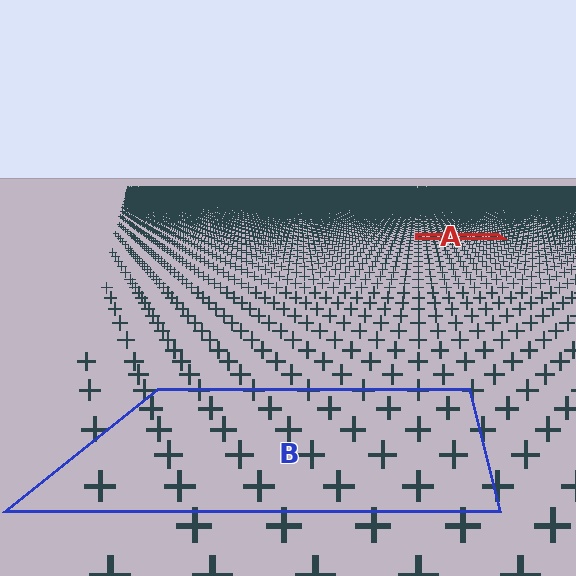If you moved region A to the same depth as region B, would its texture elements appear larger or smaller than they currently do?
They would appear larger. At a closer depth, the same texture elements are projected at a bigger on-screen size.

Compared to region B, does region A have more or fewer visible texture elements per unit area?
Region A has more texture elements per unit area — they are packed more densely because it is farther away.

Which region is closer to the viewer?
Region B is closer. The texture elements there are larger and more spread out.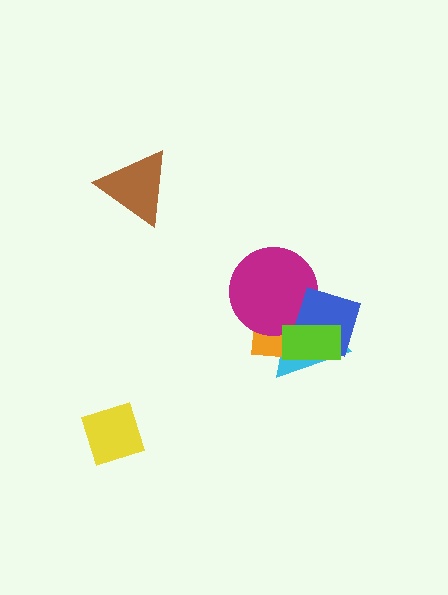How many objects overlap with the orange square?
4 objects overlap with the orange square.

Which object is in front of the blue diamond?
The lime rectangle is in front of the blue diamond.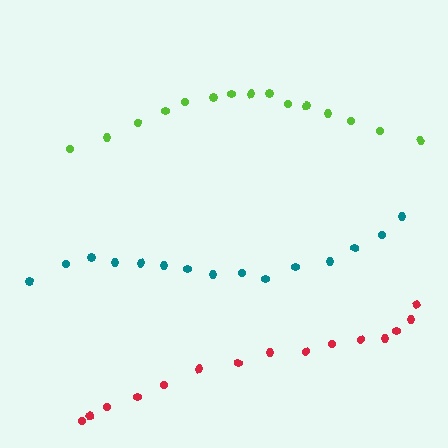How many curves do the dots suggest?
There are 3 distinct paths.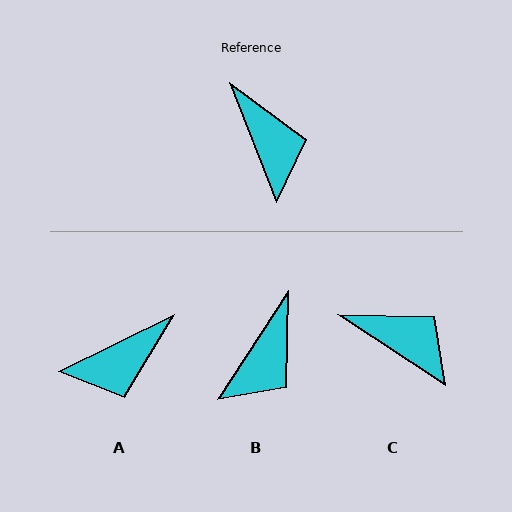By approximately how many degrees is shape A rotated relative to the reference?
Approximately 85 degrees clockwise.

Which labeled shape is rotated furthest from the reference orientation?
A, about 85 degrees away.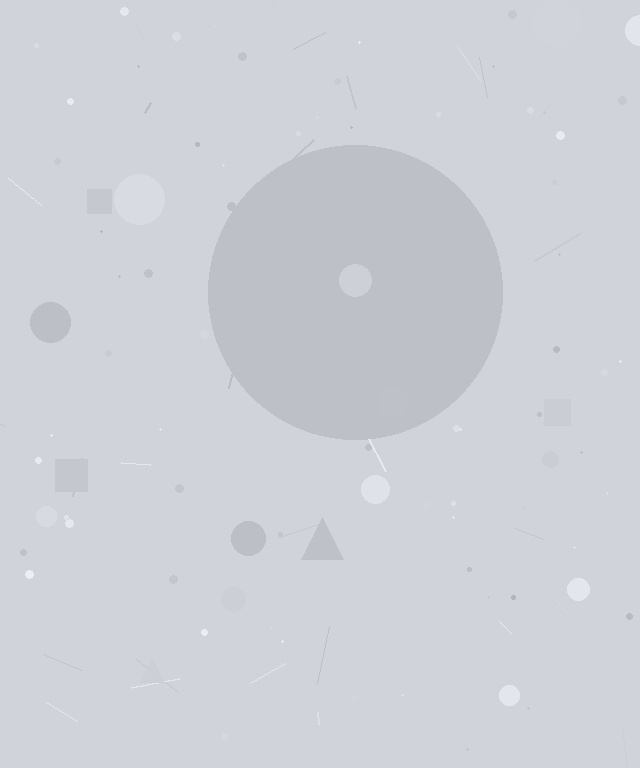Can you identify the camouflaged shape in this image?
The camouflaged shape is a circle.